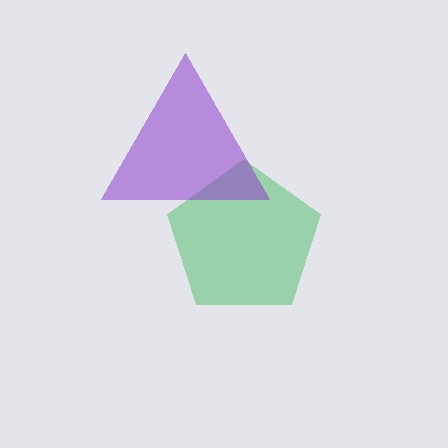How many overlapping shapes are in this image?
There are 2 overlapping shapes in the image.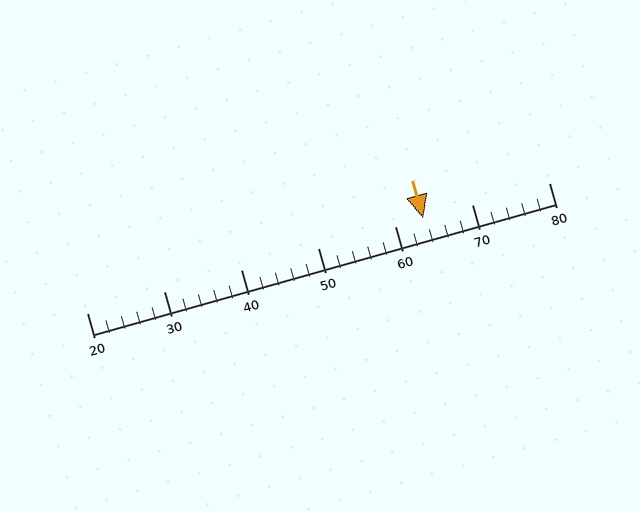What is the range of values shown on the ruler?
The ruler shows values from 20 to 80.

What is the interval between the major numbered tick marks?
The major tick marks are spaced 10 units apart.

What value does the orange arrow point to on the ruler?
The orange arrow points to approximately 64.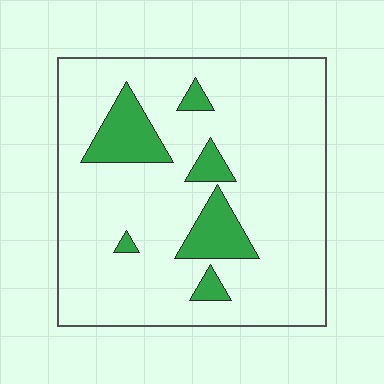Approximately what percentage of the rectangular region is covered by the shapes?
Approximately 15%.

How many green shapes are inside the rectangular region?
6.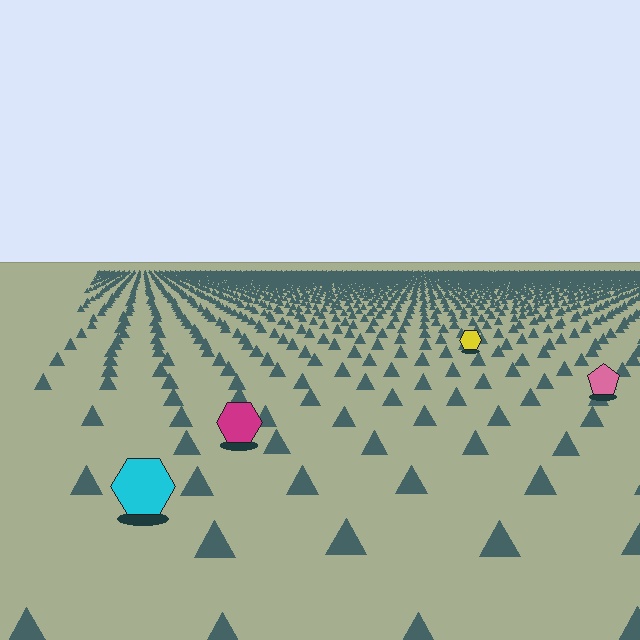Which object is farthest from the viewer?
The yellow hexagon is farthest from the viewer. It appears smaller and the ground texture around it is denser.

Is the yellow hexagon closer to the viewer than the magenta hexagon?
No. The magenta hexagon is closer — you can tell from the texture gradient: the ground texture is coarser near it.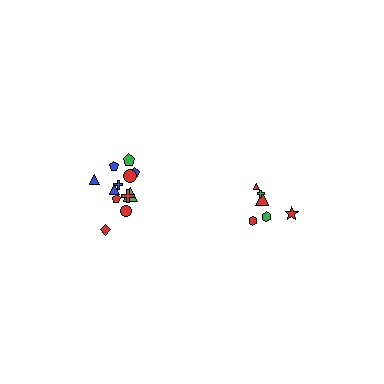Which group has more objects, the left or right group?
The left group.